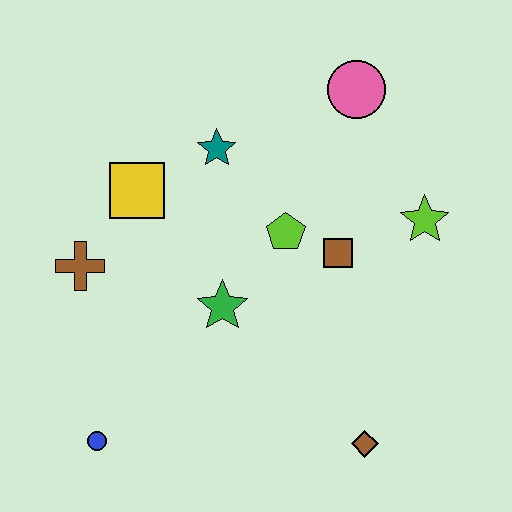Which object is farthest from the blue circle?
The pink circle is farthest from the blue circle.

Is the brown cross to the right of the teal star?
No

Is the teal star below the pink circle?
Yes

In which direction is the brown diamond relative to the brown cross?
The brown diamond is to the right of the brown cross.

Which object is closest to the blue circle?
The brown cross is closest to the blue circle.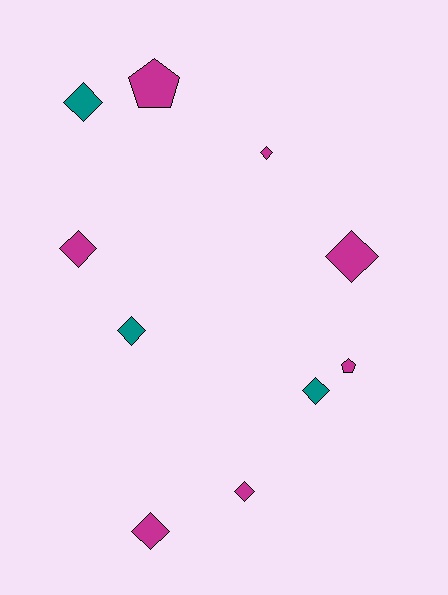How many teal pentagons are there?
There are no teal pentagons.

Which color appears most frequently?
Magenta, with 7 objects.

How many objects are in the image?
There are 10 objects.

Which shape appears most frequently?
Diamond, with 8 objects.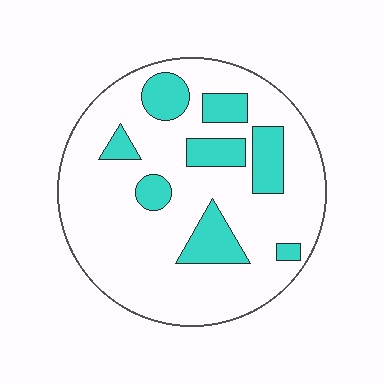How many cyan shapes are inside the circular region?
8.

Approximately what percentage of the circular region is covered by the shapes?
Approximately 20%.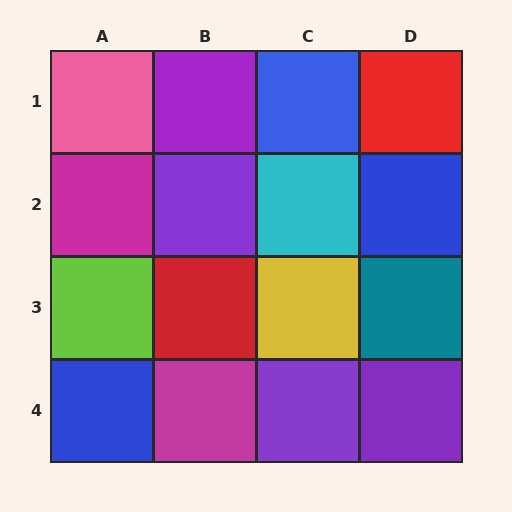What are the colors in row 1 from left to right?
Pink, purple, blue, red.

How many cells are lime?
1 cell is lime.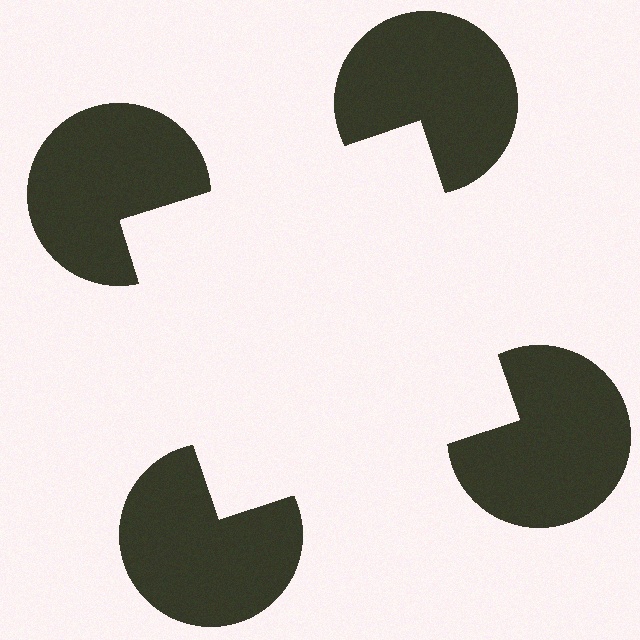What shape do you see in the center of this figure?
An illusory square — its edges are inferred from the aligned wedge cuts in the pac-man discs, not physically drawn.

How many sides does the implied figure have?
4 sides.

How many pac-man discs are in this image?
There are 4 — one at each vertex of the illusory square.